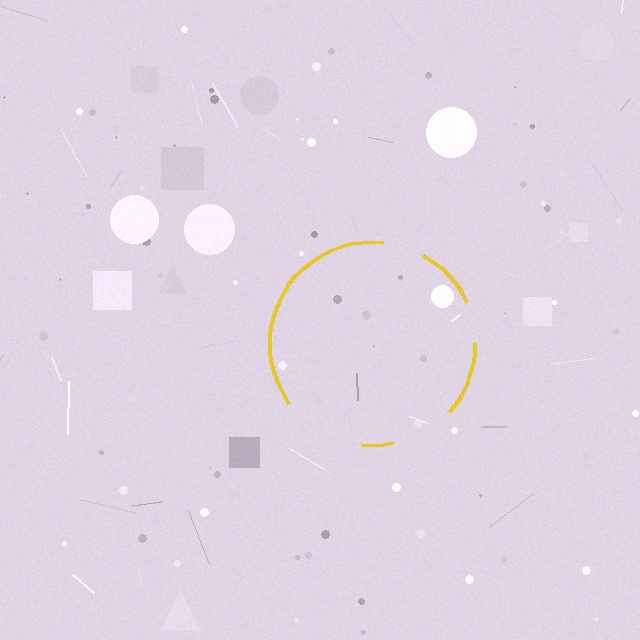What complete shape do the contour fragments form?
The contour fragments form a circle.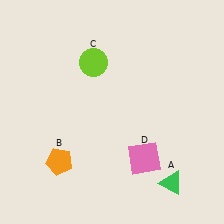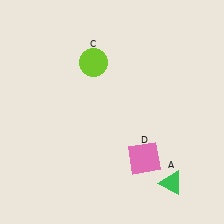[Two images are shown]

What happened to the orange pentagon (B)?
The orange pentagon (B) was removed in Image 2. It was in the bottom-left area of Image 1.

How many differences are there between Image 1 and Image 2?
There is 1 difference between the two images.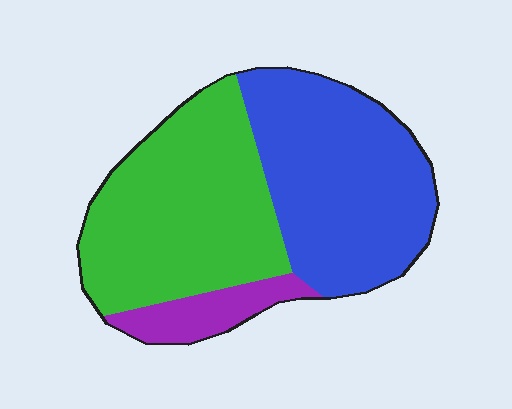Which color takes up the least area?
Purple, at roughly 10%.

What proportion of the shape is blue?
Blue covers around 45% of the shape.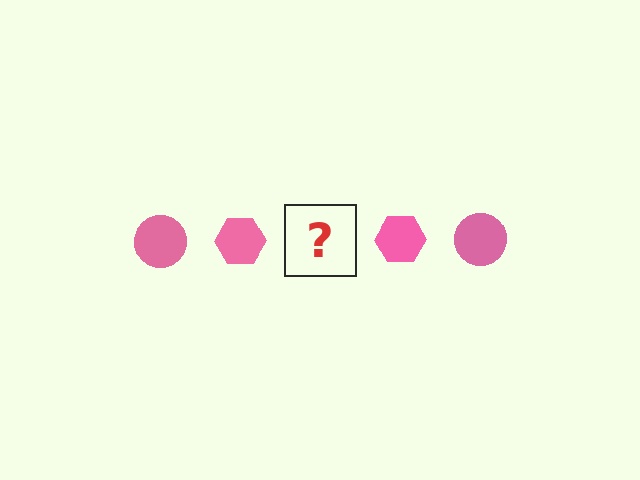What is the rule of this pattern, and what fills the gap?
The rule is that the pattern cycles through circle, hexagon shapes in pink. The gap should be filled with a pink circle.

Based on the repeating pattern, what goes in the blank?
The blank should be a pink circle.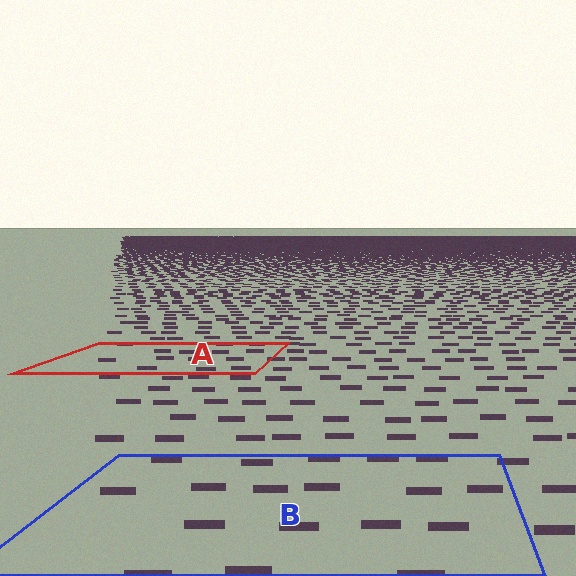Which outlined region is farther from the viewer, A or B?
Region A is farther from the viewer — the texture elements inside it appear smaller and more densely packed.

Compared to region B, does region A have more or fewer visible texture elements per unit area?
Region A has more texture elements per unit area — they are packed more densely because it is farther away.